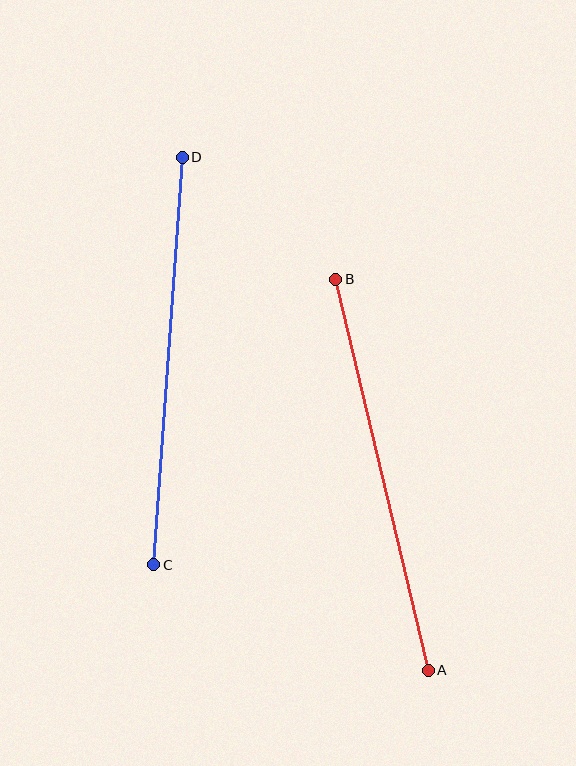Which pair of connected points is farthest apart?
Points C and D are farthest apart.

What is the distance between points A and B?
The distance is approximately 402 pixels.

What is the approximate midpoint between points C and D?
The midpoint is at approximately (168, 361) pixels.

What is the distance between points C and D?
The distance is approximately 408 pixels.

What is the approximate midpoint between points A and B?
The midpoint is at approximately (382, 475) pixels.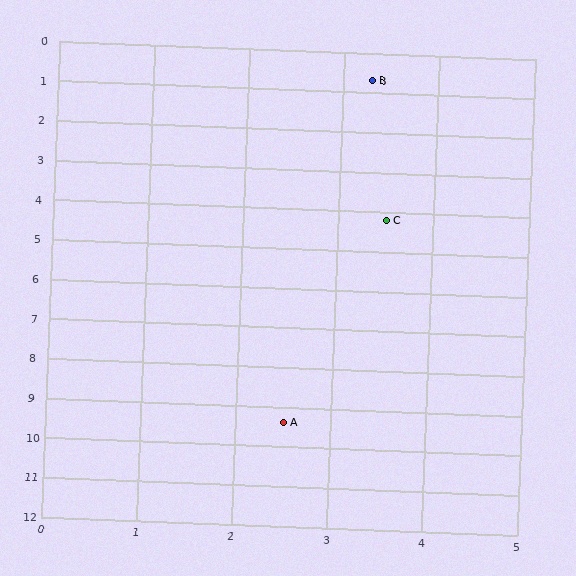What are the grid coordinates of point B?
Point B is at approximately (3.3, 0.7).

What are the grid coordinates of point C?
Point C is at approximately (3.5, 4.2).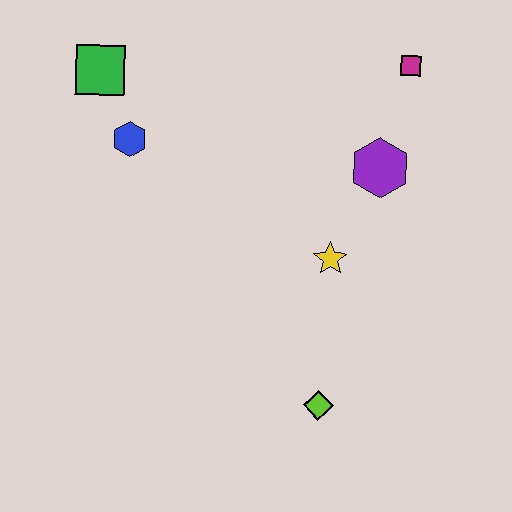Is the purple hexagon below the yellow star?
No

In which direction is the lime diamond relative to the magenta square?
The lime diamond is below the magenta square.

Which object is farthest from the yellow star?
The green square is farthest from the yellow star.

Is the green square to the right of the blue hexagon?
No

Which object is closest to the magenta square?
The purple hexagon is closest to the magenta square.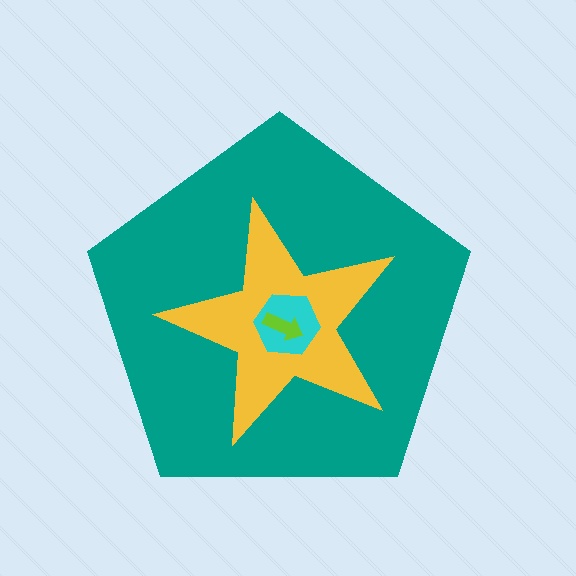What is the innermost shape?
The lime arrow.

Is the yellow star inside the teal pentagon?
Yes.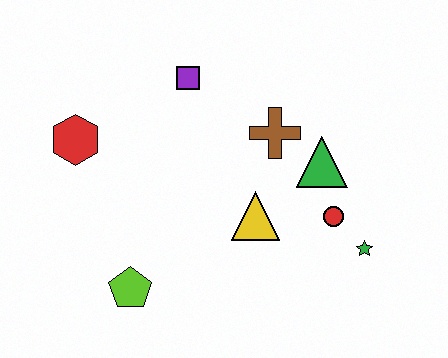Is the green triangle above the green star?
Yes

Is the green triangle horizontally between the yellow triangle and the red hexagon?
No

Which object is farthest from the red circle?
The red hexagon is farthest from the red circle.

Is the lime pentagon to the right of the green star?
No